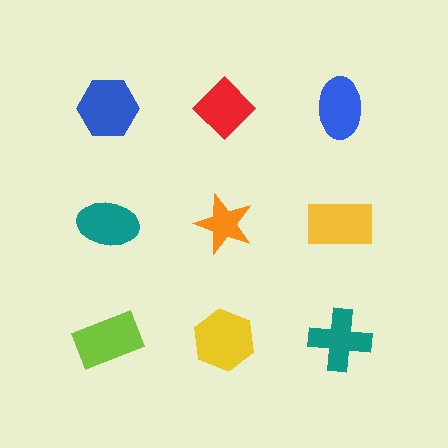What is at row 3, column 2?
A yellow hexagon.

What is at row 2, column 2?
An orange star.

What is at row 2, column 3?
A yellow rectangle.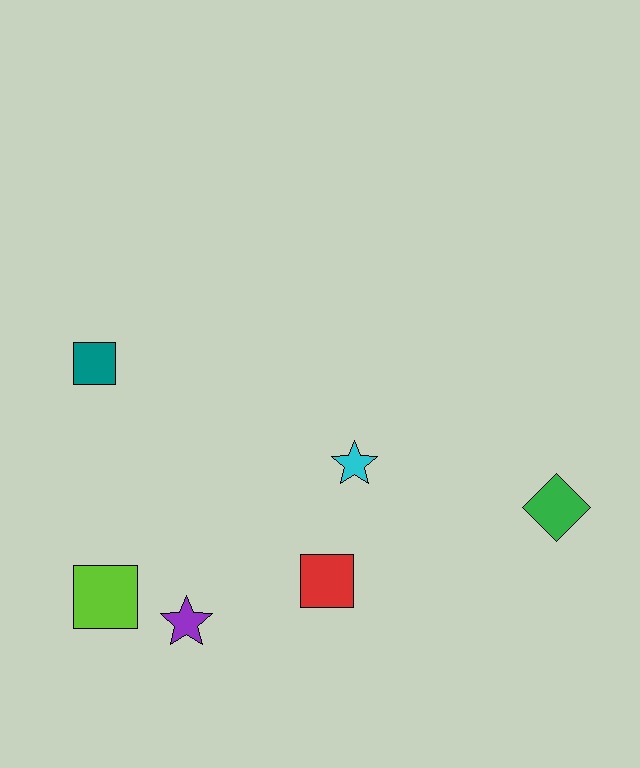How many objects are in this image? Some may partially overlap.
There are 6 objects.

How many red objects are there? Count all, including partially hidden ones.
There is 1 red object.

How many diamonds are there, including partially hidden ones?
There is 1 diamond.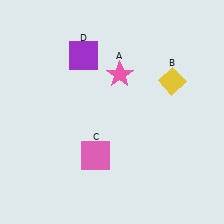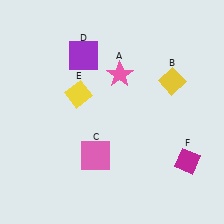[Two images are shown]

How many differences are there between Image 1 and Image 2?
There are 2 differences between the two images.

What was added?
A yellow diamond (E), a magenta diamond (F) were added in Image 2.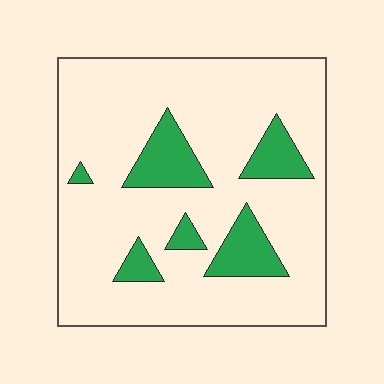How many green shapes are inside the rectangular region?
6.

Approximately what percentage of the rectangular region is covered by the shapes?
Approximately 15%.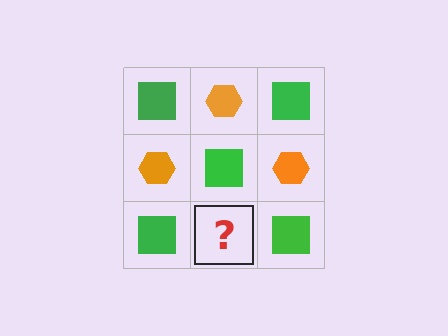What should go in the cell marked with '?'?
The missing cell should contain an orange hexagon.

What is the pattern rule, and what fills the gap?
The rule is that it alternates green square and orange hexagon in a checkerboard pattern. The gap should be filled with an orange hexagon.